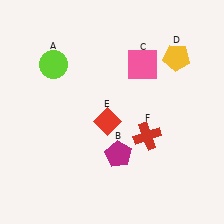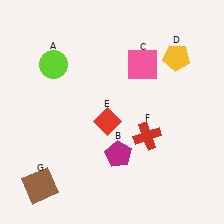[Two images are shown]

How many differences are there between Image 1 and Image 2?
There is 1 difference between the two images.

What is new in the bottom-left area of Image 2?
A brown square (G) was added in the bottom-left area of Image 2.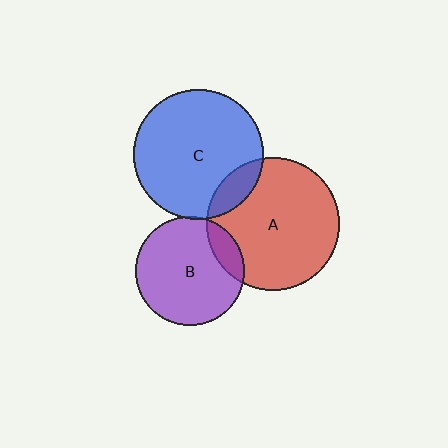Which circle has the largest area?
Circle A (red).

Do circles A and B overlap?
Yes.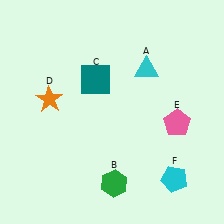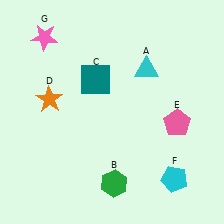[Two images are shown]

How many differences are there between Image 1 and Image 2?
There is 1 difference between the two images.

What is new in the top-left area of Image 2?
A pink star (G) was added in the top-left area of Image 2.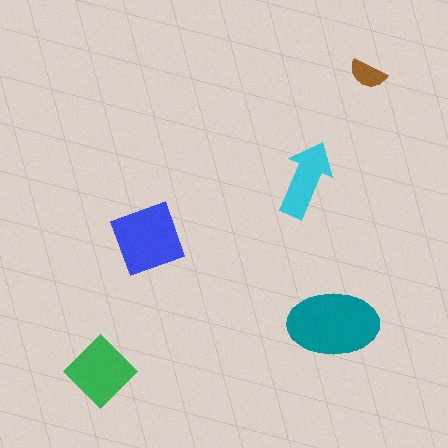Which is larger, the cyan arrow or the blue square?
The blue square.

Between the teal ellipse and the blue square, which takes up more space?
The teal ellipse.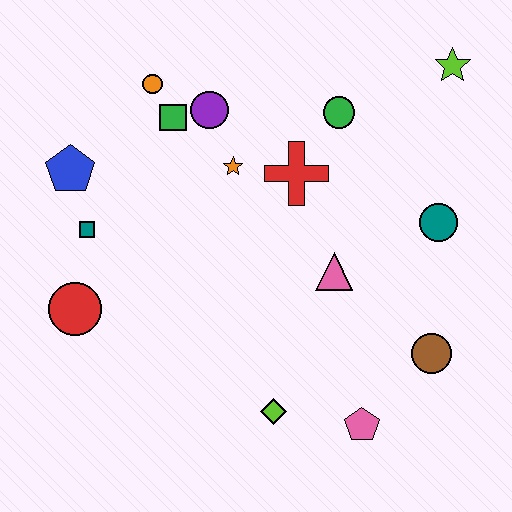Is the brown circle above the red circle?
No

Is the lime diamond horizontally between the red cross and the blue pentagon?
Yes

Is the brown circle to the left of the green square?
No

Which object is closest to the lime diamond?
The pink pentagon is closest to the lime diamond.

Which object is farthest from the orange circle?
The pink pentagon is farthest from the orange circle.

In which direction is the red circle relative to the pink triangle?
The red circle is to the left of the pink triangle.